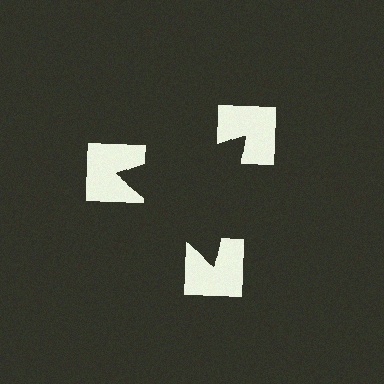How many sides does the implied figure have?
3 sides.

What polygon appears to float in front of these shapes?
An illusory triangle — its edges are inferred from the aligned wedge cuts in the notched squares, not physically drawn.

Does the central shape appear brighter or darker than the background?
It typically appears slightly darker than the background, even though no actual brightness change is drawn.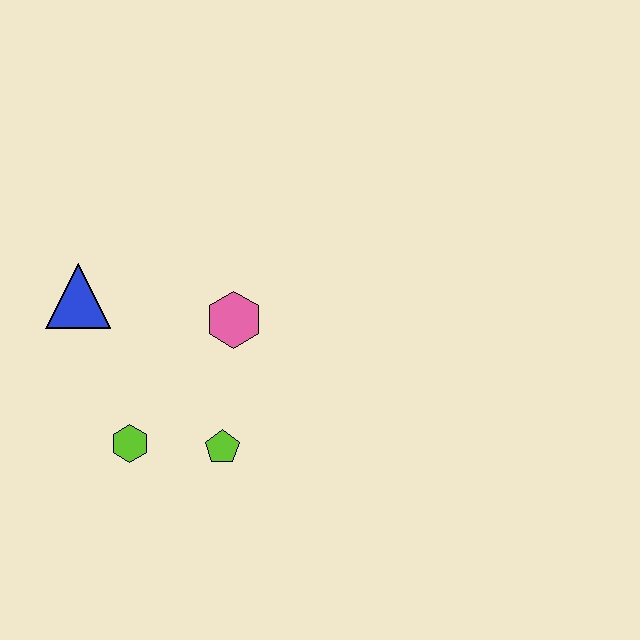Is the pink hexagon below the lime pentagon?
No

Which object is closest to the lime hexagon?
The lime pentagon is closest to the lime hexagon.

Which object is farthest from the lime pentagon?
The blue triangle is farthest from the lime pentagon.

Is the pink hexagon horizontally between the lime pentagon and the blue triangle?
No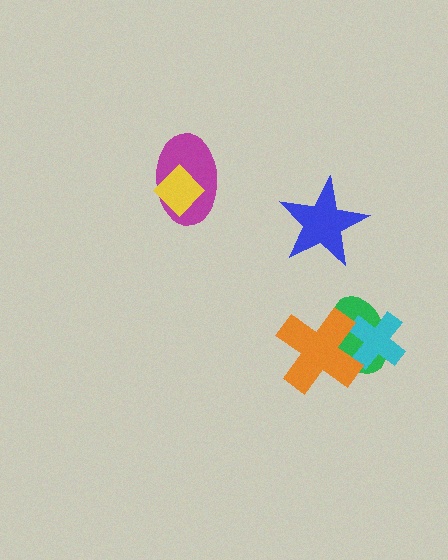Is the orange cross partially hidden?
No, no other shape covers it.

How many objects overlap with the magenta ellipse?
1 object overlaps with the magenta ellipse.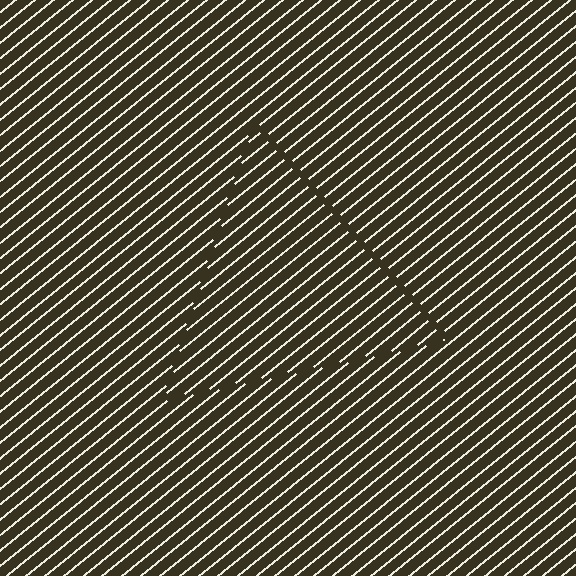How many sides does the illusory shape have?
3 sides — the line-ends trace a triangle.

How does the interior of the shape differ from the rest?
The interior of the shape contains the same grating, shifted by half a period — the contour is defined by the phase discontinuity where line-ends from the inner and outer gratings abut.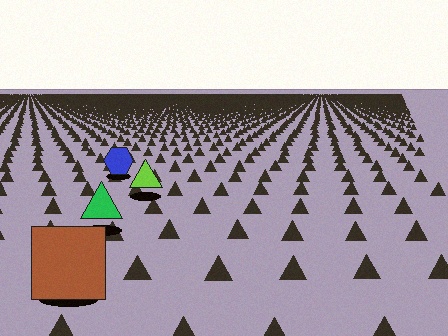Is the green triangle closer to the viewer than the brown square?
No. The brown square is closer — you can tell from the texture gradient: the ground texture is coarser near it.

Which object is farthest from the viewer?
The blue hexagon is farthest from the viewer. It appears smaller and the ground texture around it is denser.